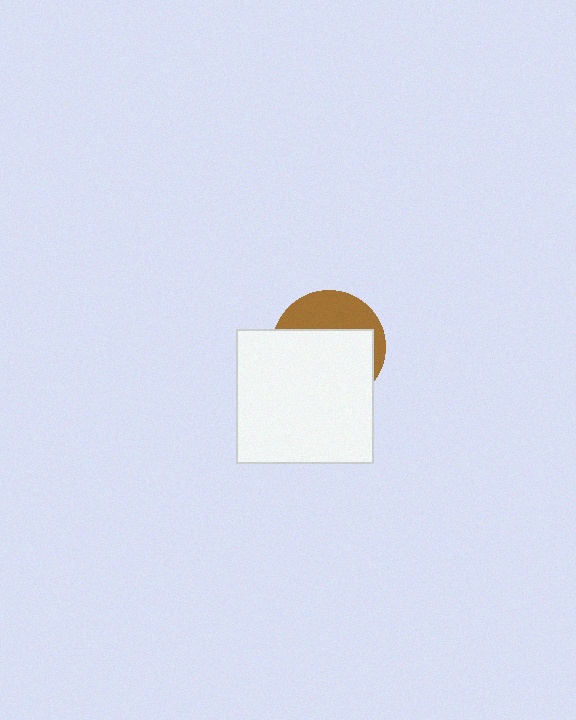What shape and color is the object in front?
The object in front is a white rectangle.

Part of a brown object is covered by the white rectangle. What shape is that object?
It is a circle.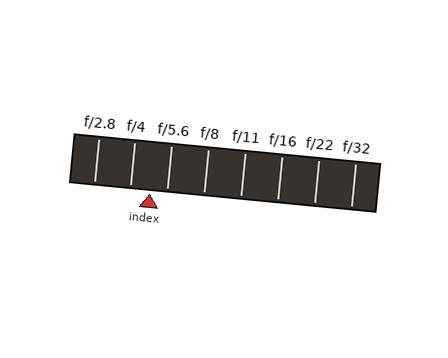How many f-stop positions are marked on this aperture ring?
There are 8 f-stop positions marked.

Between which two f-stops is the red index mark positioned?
The index mark is between f/4 and f/5.6.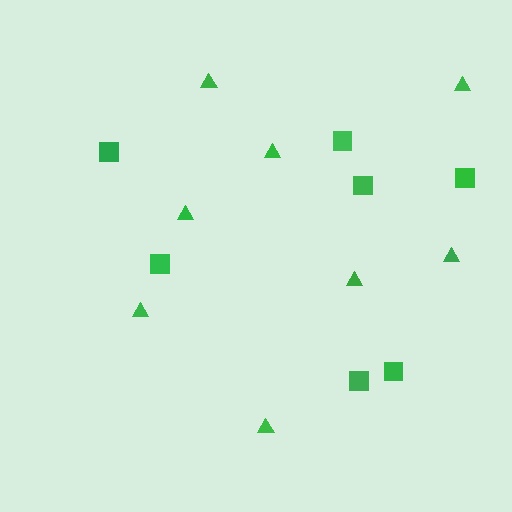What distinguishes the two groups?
There are 2 groups: one group of squares (7) and one group of triangles (8).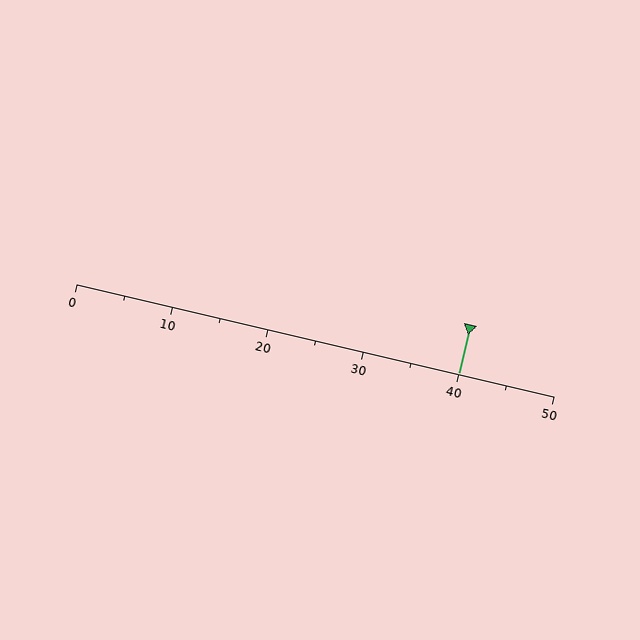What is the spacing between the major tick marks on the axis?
The major ticks are spaced 10 apart.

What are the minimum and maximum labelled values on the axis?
The axis runs from 0 to 50.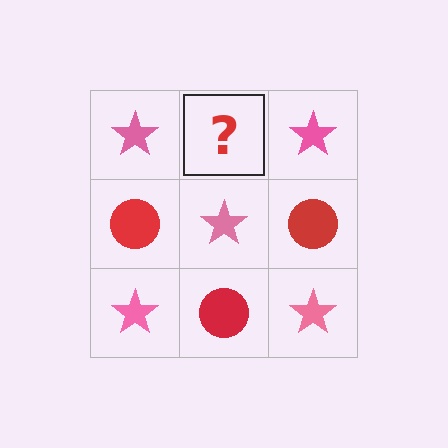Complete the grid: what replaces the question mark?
The question mark should be replaced with a red circle.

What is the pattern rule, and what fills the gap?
The rule is that it alternates pink star and red circle in a checkerboard pattern. The gap should be filled with a red circle.